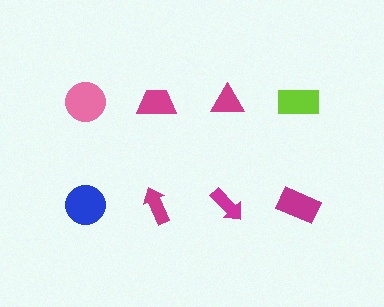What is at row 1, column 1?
A pink circle.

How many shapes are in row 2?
4 shapes.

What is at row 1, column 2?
A magenta trapezoid.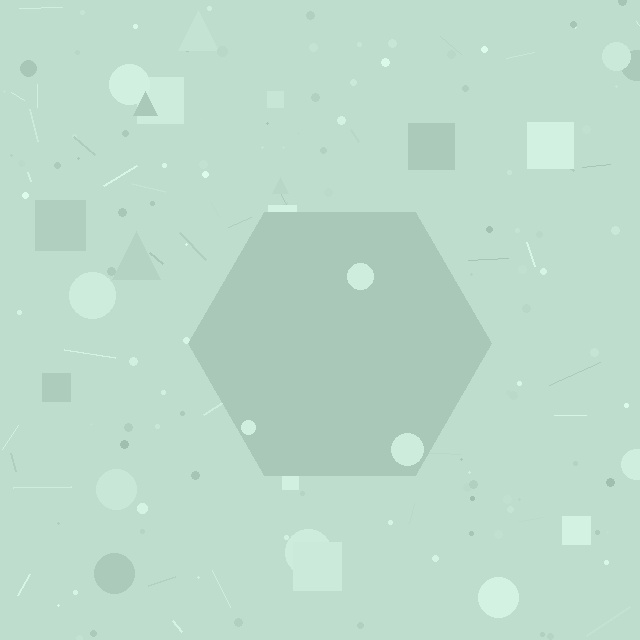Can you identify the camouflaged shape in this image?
The camouflaged shape is a hexagon.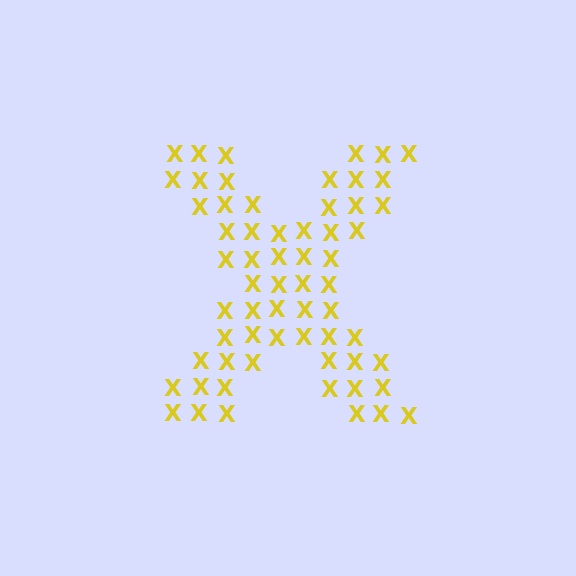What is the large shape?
The large shape is the letter X.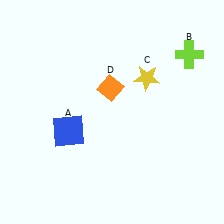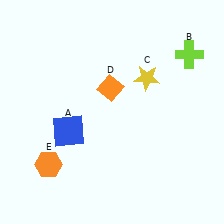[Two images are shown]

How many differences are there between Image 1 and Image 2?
There is 1 difference between the two images.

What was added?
An orange hexagon (E) was added in Image 2.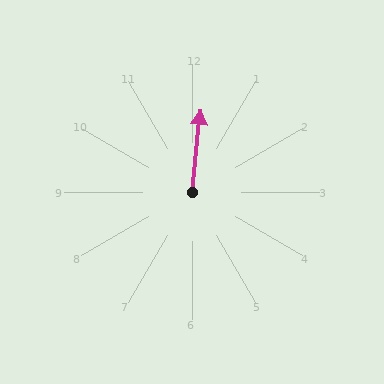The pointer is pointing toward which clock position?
Roughly 12 o'clock.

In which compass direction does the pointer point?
North.